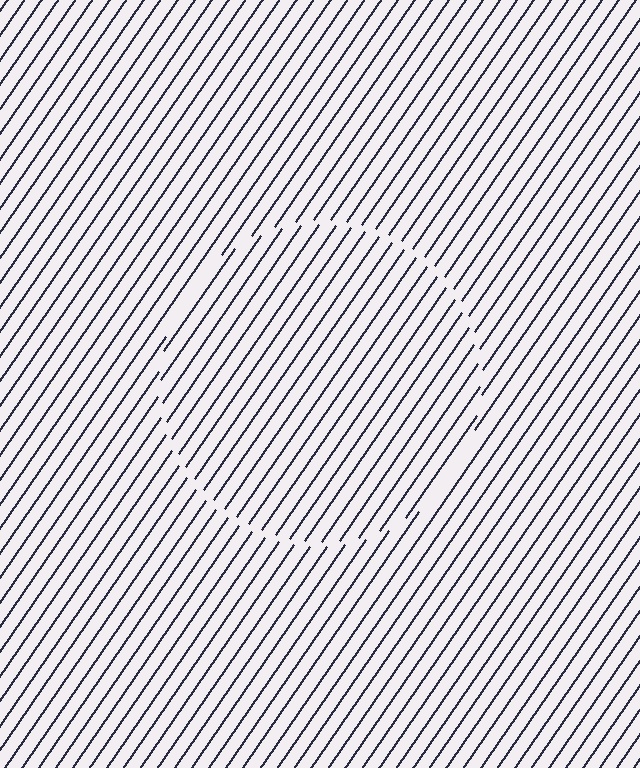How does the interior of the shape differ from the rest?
The interior of the shape contains the same grating, shifted by half a period — the contour is defined by the phase discontinuity where line-ends from the inner and outer gratings abut.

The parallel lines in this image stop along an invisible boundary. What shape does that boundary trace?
An illusory circle. The interior of the shape contains the same grating, shifted by half a period — the contour is defined by the phase discontinuity where line-ends from the inner and outer gratings abut.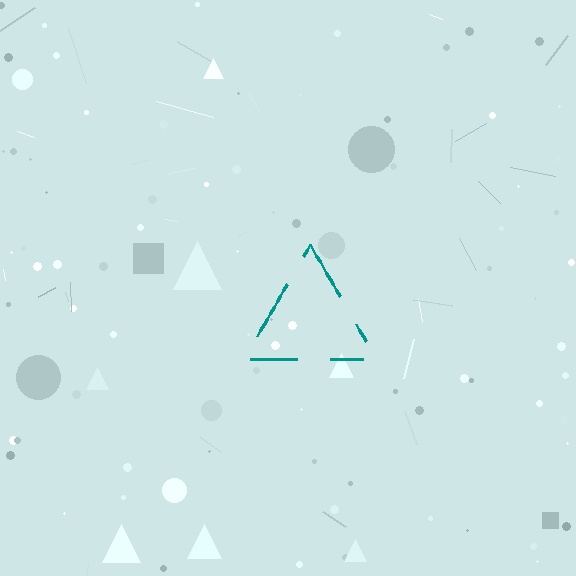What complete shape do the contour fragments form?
The contour fragments form a triangle.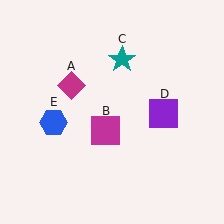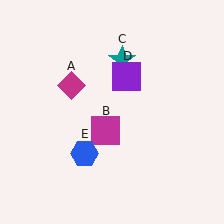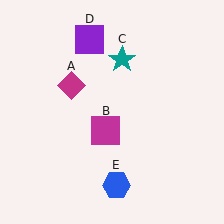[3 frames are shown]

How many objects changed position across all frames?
2 objects changed position: purple square (object D), blue hexagon (object E).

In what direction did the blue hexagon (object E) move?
The blue hexagon (object E) moved down and to the right.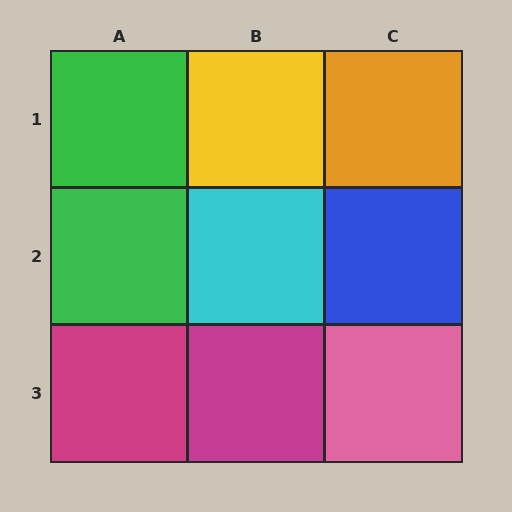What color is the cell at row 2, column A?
Green.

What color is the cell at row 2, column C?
Blue.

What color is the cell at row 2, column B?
Cyan.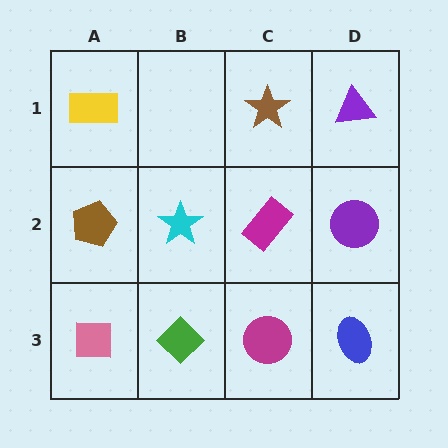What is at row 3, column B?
A green diamond.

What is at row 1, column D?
A purple triangle.